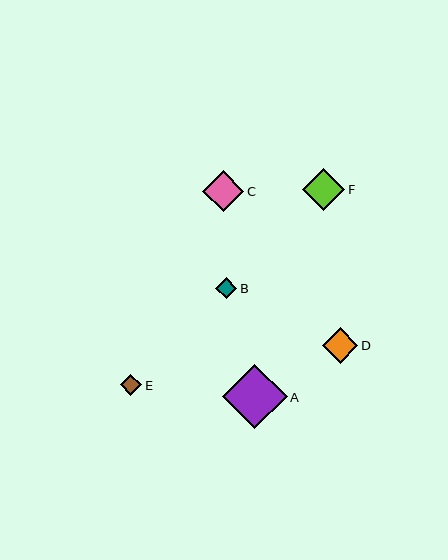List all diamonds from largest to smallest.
From largest to smallest: A, F, C, D, B, E.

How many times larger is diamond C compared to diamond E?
Diamond C is approximately 1.9 times the size of diamond E.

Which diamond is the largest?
Diamond A is the largest with a size of approximately 64 pixels.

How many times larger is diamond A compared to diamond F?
Diamond A is approximately 1.5 times the size of diamond F.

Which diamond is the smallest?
Diamond E is the smallest with a size of approximately 21 pixels.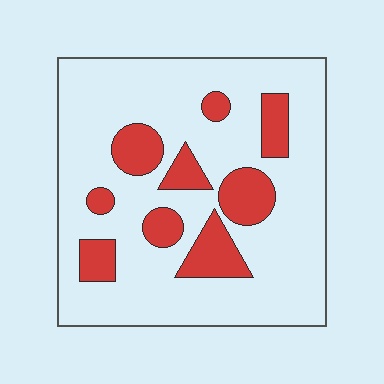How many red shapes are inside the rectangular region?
9.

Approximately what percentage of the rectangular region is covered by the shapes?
Approximately 20%.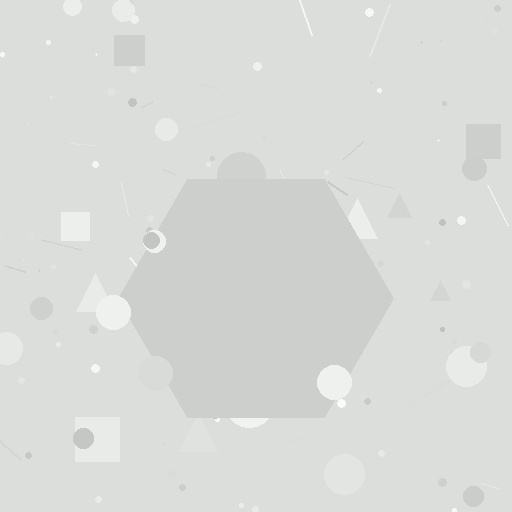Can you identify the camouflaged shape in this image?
The camouflaged shape is a hexagon.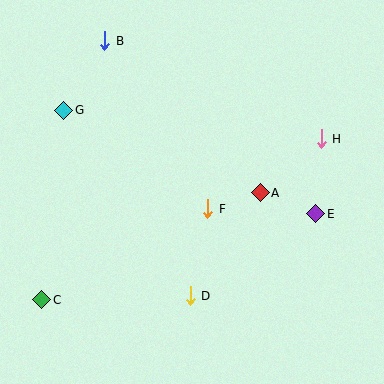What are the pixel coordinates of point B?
Point B is at (105, 41).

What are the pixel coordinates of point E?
Point E is at (316, 214).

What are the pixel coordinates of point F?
Point F is at (208, 209).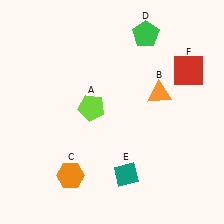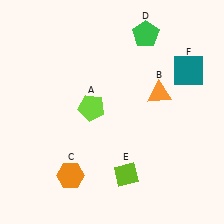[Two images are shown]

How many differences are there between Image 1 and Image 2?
There are 2 differences between the two images.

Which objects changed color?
E changed from teal to lime. F changed from red to teal.